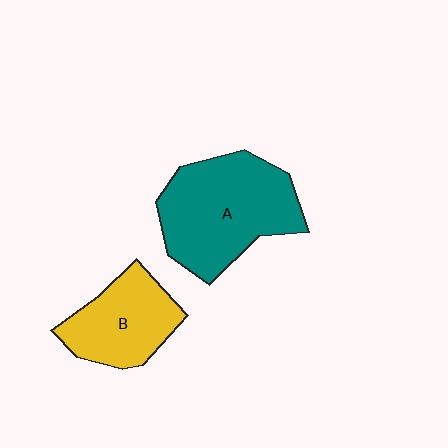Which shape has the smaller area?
Shape B (yellow).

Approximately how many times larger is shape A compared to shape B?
Approximately 1.6 times.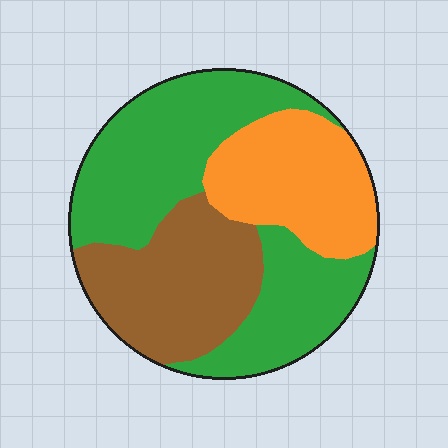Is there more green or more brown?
Green.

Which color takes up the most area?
Green, at roughly 50%.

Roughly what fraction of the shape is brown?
Brown covers roughly 30% of the shape.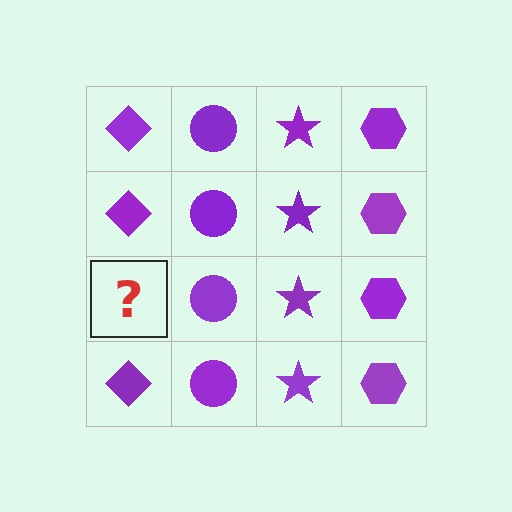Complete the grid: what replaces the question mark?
The question mark should be replaced with a purple diamond.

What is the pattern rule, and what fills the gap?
The rule is that each column has a consistent shape. The gap should be filled with a purple diamond.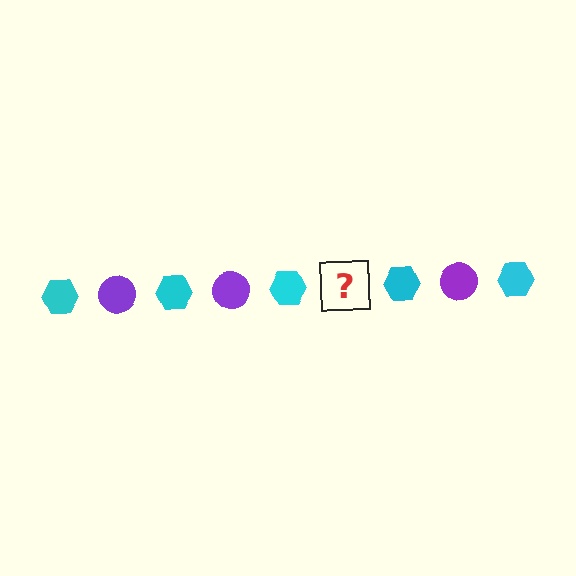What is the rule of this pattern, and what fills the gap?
The rule is that the pattern alternates between cyan hexagon and purple circle. The gap should be filled with a purple circle.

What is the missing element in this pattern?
The missing element is a purple circle.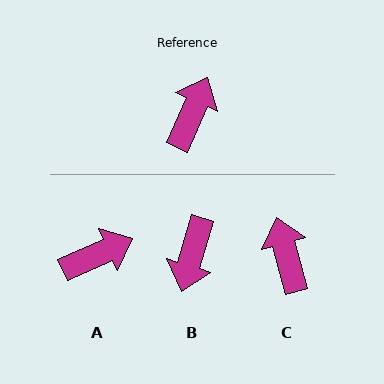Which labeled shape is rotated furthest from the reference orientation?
B, about 173 degrees away.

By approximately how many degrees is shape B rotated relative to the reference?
Approximately 173 degrees clockwise.